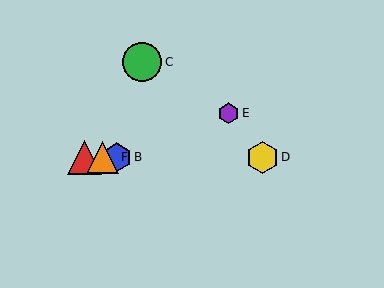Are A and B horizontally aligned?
Yes, both are at y≈157.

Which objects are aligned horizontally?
Objects A, B, D, F are aligned horizontally.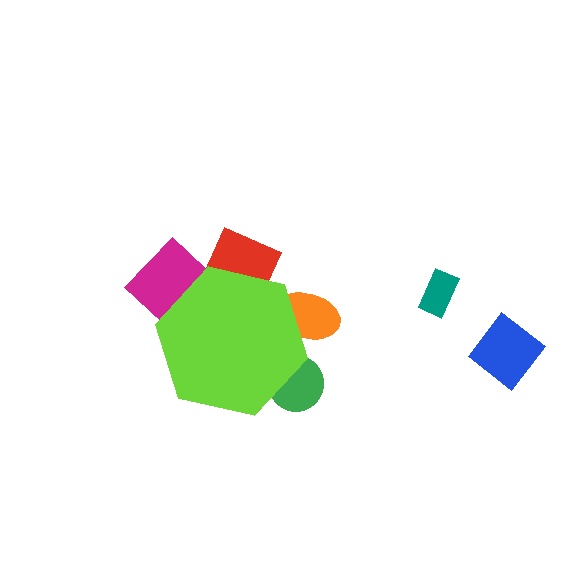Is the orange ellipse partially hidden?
Yes, the orange ellipse is partially hidden behind the lime hexagon.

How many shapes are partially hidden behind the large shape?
4 shapes are partially hidden.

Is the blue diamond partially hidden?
No, the blue diamond is fully visible.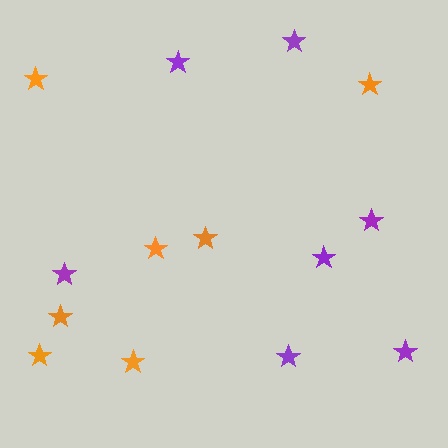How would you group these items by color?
There are 2 groups: one group of purple stars (7) and one group of orange stars (7).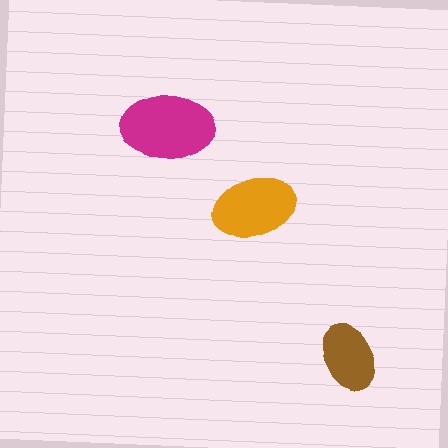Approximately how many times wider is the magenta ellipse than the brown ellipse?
About 1.5 times wider.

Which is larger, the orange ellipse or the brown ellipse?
The orange one.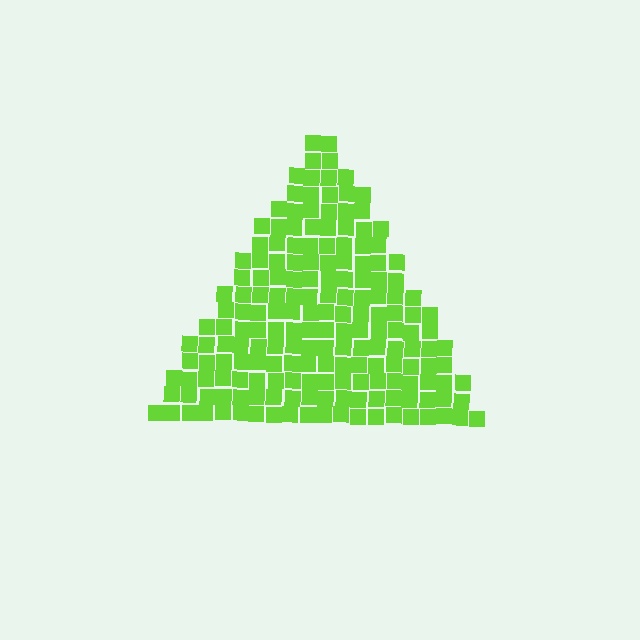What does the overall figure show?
The overall figure shows a triangle.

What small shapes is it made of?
It is made of small squares.